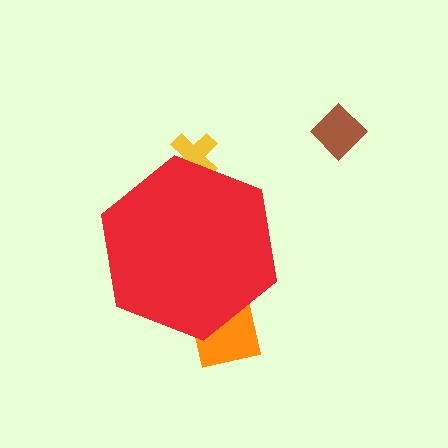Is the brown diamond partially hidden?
No, the brown diamond is fully visible.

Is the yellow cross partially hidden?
Yes, the yellow cross is partially hidden behind the red hexagon.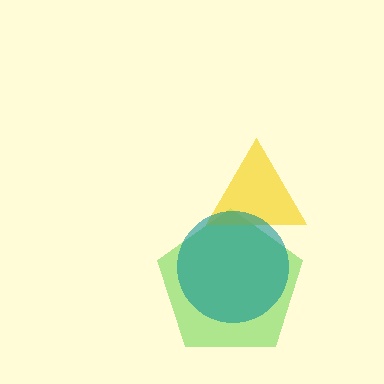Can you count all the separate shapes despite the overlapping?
Yes, there are 3 separate shapes.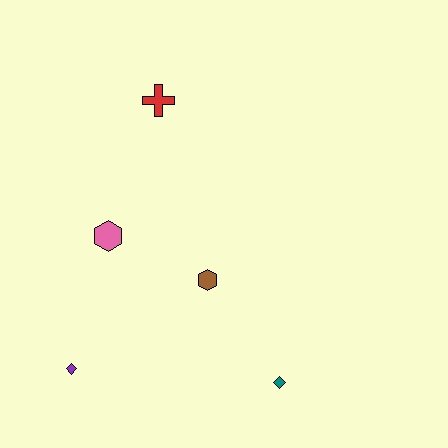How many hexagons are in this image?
There are 2 hexagons.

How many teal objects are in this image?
There is 1 teal object.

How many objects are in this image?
There are 5 objects.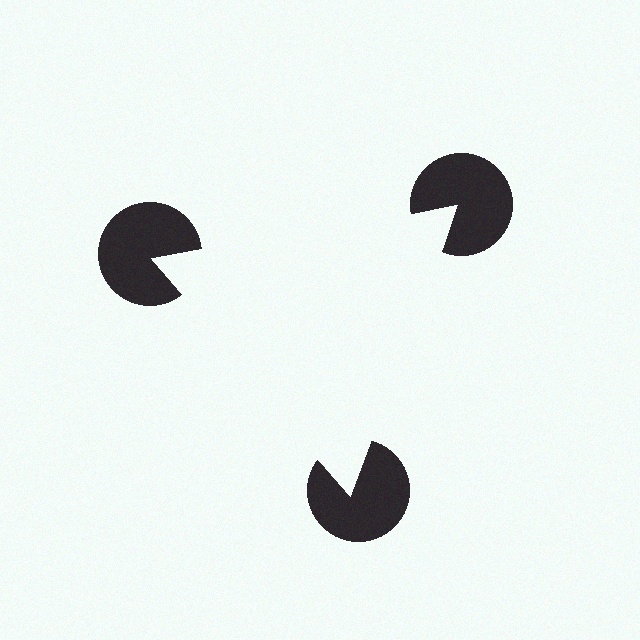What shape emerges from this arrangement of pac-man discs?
An illusory triangle — its edges are inferred from the aligned wedge cuts in the pac-man discs, not physically drawn.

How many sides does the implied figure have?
3 sides.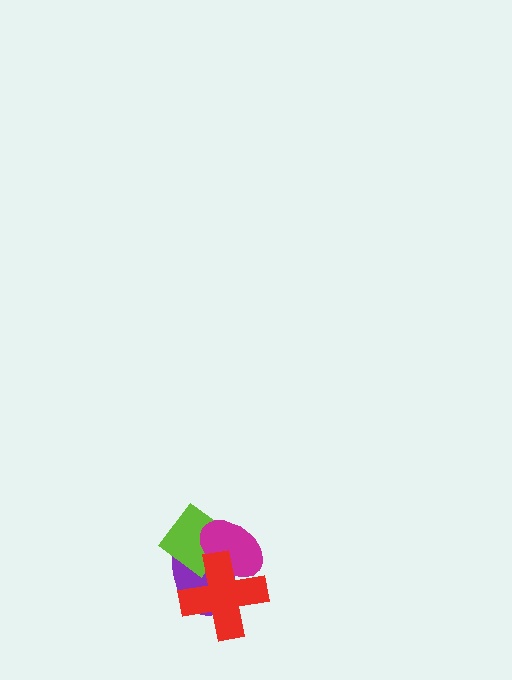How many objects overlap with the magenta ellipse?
3 objects overlap with the magenta ellipse.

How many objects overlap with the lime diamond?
3 objects overlap with the lime diamond.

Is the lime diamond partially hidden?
Yes, it is partially covered by another shape.